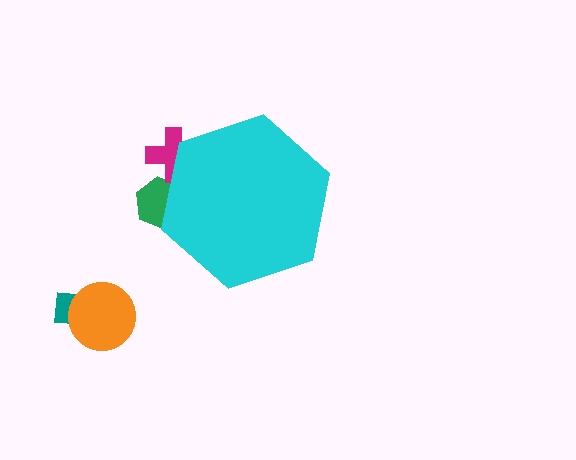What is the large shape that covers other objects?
A cyan hexagon.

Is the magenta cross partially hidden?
Yes, the magenta cross is partially hidden behind the cyan hexagon.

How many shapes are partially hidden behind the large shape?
2 shapes are partially hidden.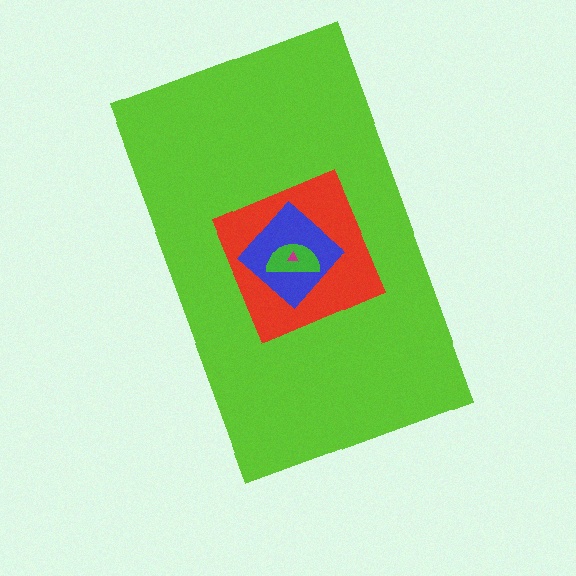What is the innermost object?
The magenta triangle.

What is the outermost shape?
The lime rectangle.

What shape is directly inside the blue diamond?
The green semicircle.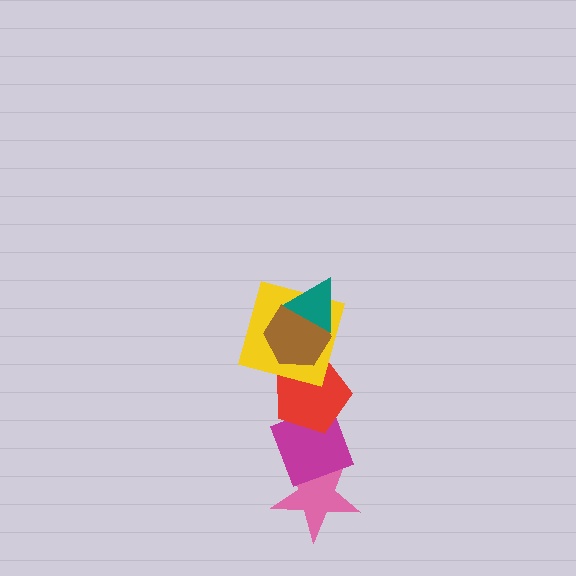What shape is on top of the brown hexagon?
The teal triangle is on top of the brown hexagon.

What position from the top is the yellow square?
The yellow square is 3rd from the top.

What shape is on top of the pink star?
The magenta diamond is on top of the pink star.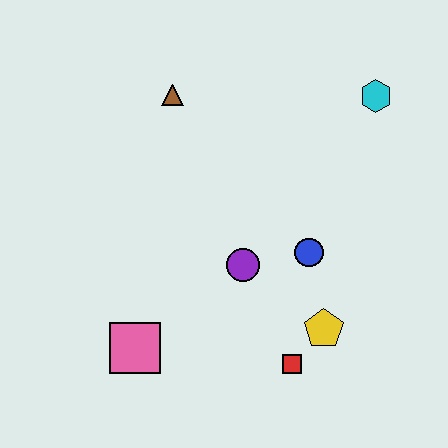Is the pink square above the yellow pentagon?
No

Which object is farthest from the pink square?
The cyan hexagon is farthest from the pink square.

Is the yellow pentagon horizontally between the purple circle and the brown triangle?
No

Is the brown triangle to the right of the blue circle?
No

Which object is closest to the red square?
The yellow pentagon is closest to the red square.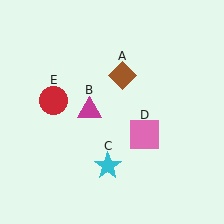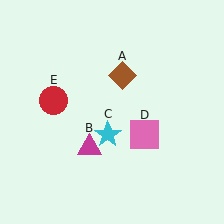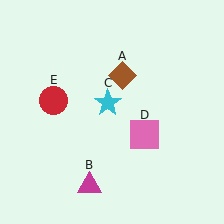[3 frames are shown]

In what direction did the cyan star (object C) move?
The cyan star (object C) moved up.